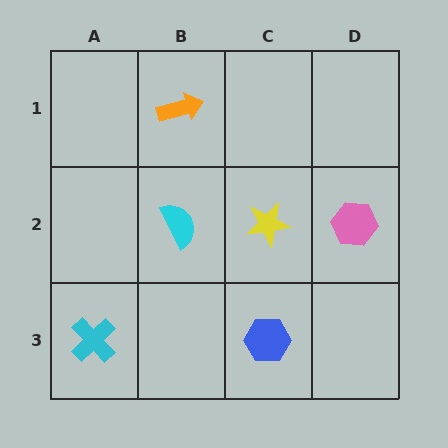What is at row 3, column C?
A blue hexagon.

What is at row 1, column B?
An orange arrow.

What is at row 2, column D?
A pink hexagon.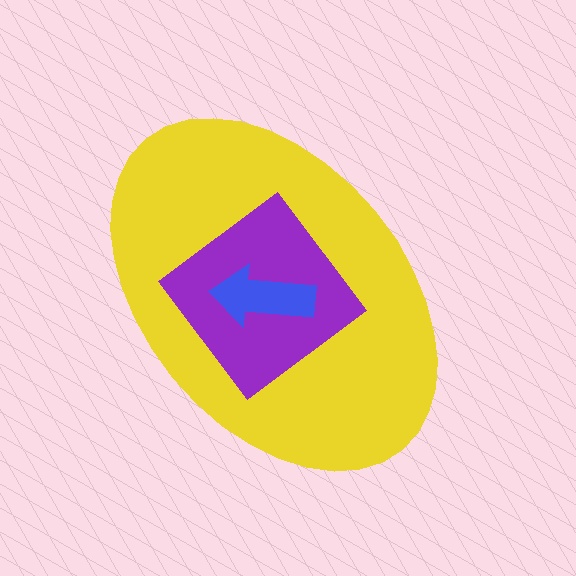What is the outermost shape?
The yellow ellipse.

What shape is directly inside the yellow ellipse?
The purple diamond.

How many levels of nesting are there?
3.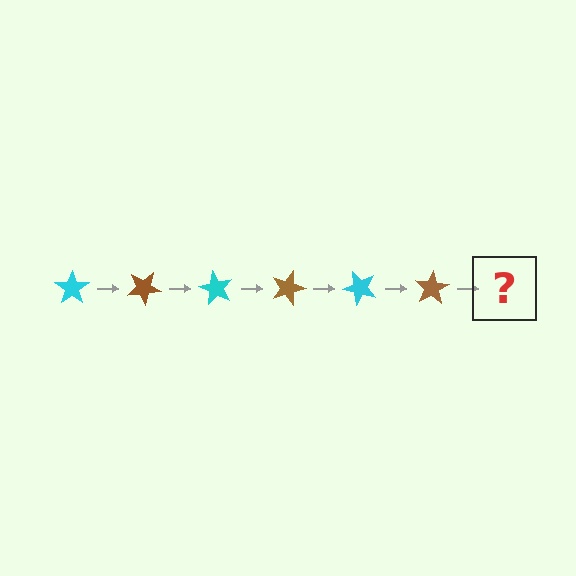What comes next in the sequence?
The next element should be a cyan star, rotated 180 degrees from the start.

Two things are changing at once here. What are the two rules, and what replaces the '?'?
The two rules are that it rotates 30 degrees each step and the color cycles through cyan and brown. The '?' should be a cyan star, rotated 180 degrees from the start.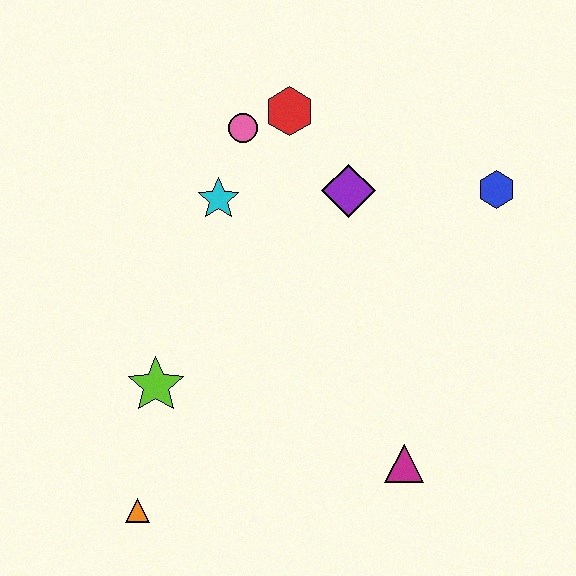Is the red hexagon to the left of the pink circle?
No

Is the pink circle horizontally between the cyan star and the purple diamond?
Yes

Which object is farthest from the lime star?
The blue hexagon is farthest from the lime star.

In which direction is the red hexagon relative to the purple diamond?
The red hexagon is above the purple diamond.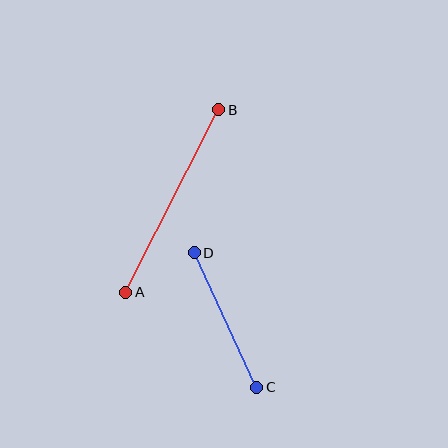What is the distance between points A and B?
The distance is approximately 205 pixels.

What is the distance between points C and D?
The distance is approximately 148 pixels.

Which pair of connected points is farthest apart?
Points A and B are farthest apart.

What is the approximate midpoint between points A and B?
The midpoint is at approximately (172, 201) pixels.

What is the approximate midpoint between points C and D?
The midpoint is at approximately (226, 320) pixels.